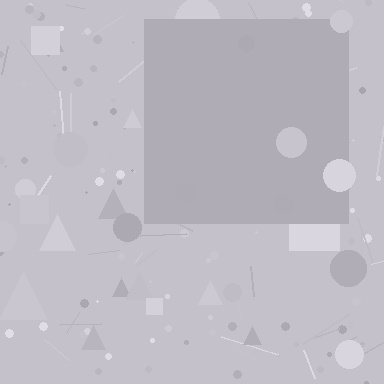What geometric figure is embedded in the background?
A square is embedded in the background.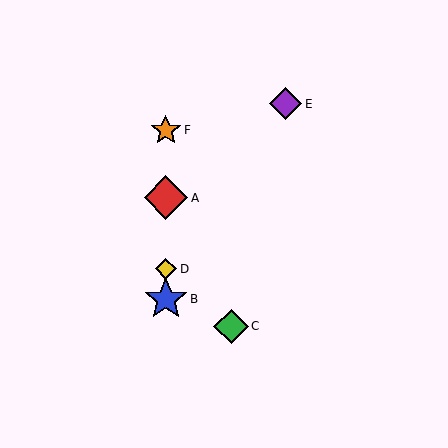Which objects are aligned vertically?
Objects A, B, D, F are aligned vertically.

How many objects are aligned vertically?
4 objects (A, B, D, F) are aligned vertically.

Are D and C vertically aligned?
No, D is at x≈166 and C is at x≈231.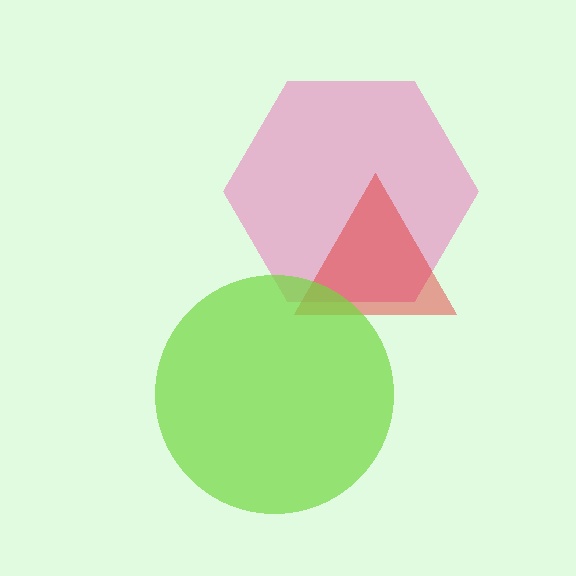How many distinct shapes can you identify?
There are 3 distinct shapes: a pink hexagon, a red triangle, a lime circle.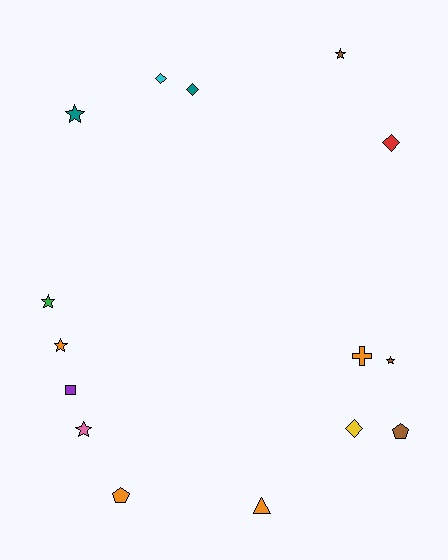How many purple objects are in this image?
There is 1 purple object.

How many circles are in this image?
There are no circles.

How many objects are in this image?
There are 15 objects.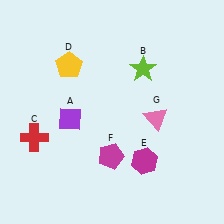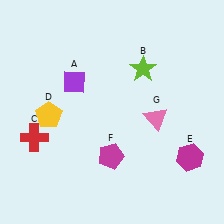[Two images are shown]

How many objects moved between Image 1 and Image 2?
3 objects moved between the two images.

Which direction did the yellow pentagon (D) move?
The yellow pentagon (D) moved down.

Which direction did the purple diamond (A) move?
The purple diamond (A) moved up.